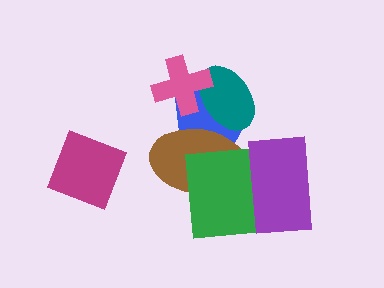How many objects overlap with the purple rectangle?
2 objects overlap with the purple rectangle.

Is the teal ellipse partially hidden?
Yes, it is partially covered by another shape.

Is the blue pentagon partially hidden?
Yes, it is partially covered by another shape.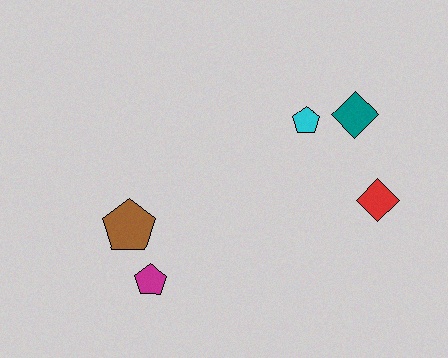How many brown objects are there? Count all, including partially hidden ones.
There is 1 brown object.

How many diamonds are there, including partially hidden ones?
There are 2 diamonds.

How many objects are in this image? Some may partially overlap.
There are 5 objects.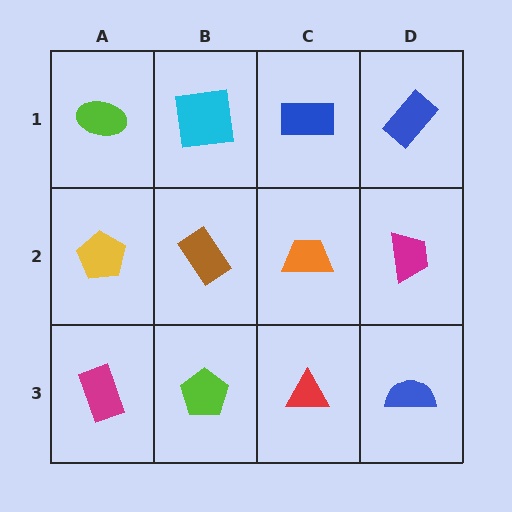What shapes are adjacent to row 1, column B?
A brown rectangle (row 2, column B), a lime ellipse (row 1, column A), a blue rectangle (row 1, column C).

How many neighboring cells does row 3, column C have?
3.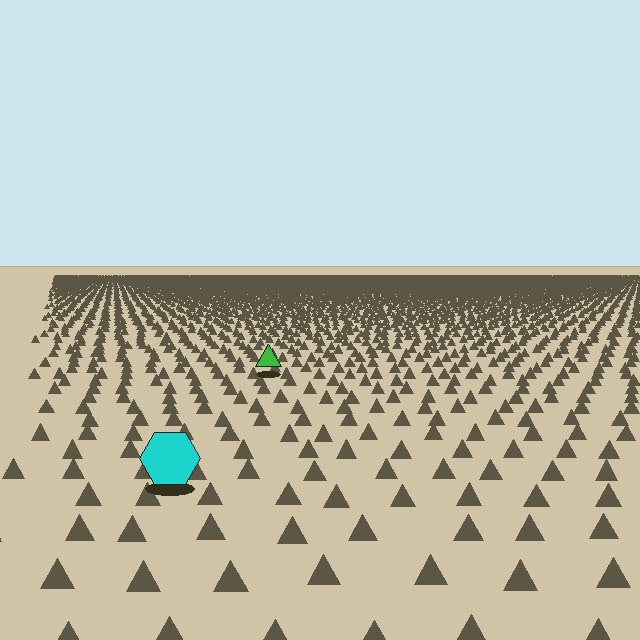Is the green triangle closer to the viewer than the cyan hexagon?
No. The cyan hexagon is closer — you can tell from the texture gradient: the ground texture is coarser near it.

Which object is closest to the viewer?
The cyan hexagon is closest. The texture marks near it are larger and more spread out.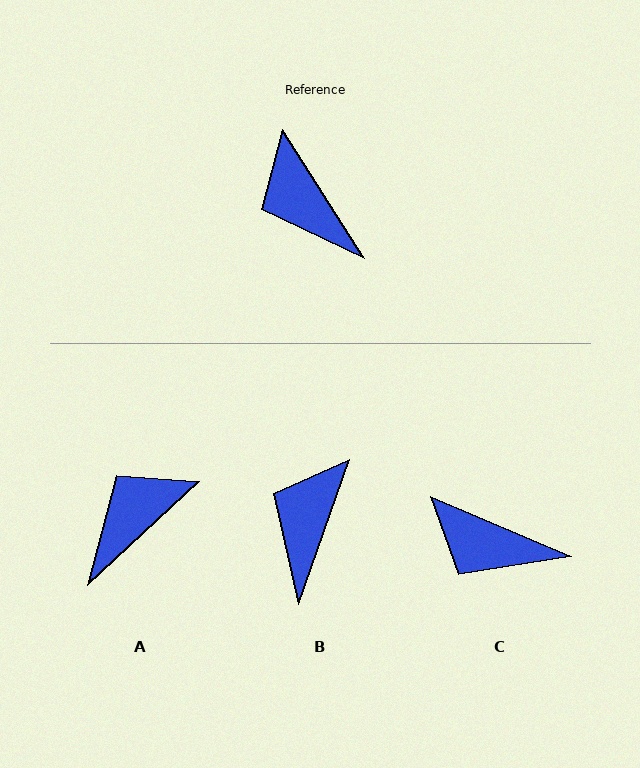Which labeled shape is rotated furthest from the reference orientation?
A, about 80 degrees away.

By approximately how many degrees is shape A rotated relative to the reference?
Approximately 80 degrees clockwise.